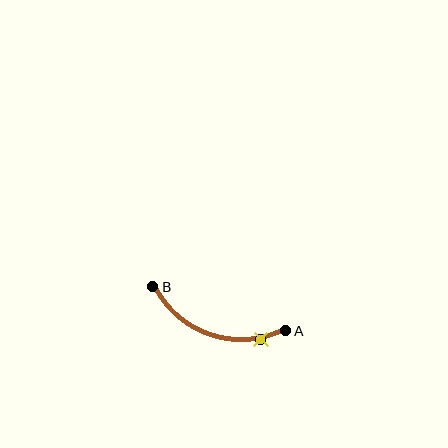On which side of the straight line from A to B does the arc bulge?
The arc bulges below the straight line connecting A and B.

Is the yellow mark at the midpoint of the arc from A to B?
No. The yellow mark lies on the arc but is closer to endpoint A. The arc midpoint would be at the point on the curve equidistant along the arc from both A and B.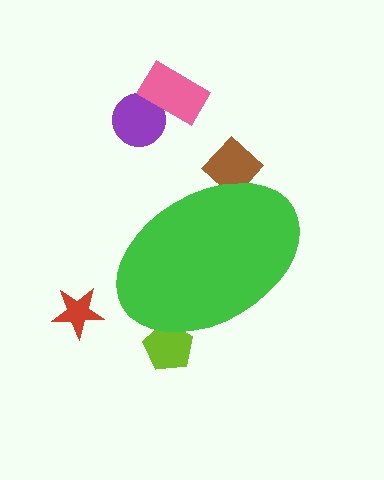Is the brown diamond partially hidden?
Yes, the brown diamond is partially hidden behind the green ellipse.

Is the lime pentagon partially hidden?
Yes, the lime pentagon is partially hidden behind the green ellipse.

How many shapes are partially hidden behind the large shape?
2 shapes are partially hidden.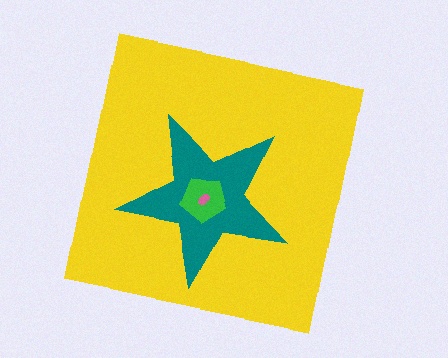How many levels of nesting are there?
4.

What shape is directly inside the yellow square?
The teal star.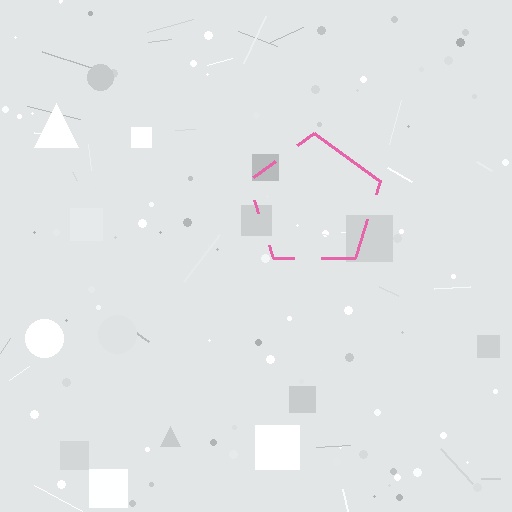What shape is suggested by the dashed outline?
The dashed outline suggests a pentagon.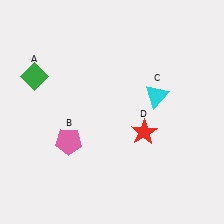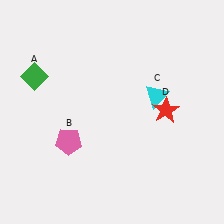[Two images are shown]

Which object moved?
The red star (D) moved right.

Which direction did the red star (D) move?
The red star (D) moved right.